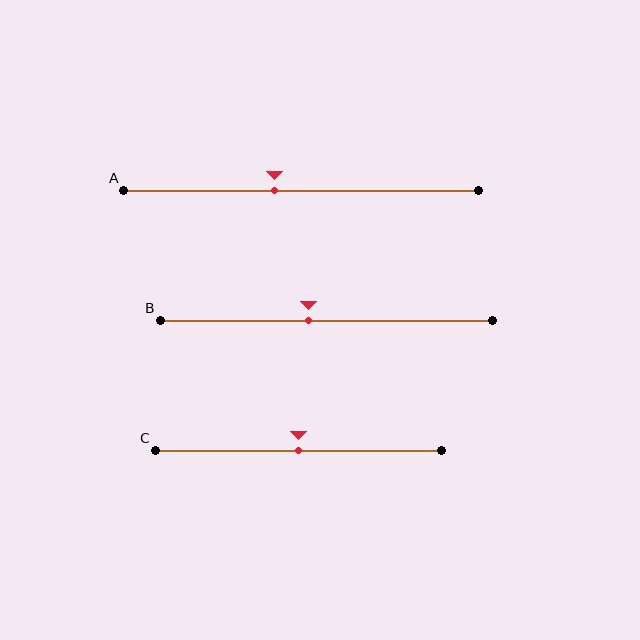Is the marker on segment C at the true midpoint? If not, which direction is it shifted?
Yes, the marker on segment C is at the true midpoint.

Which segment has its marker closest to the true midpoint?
Segment C has its marker closest to the true midpoint.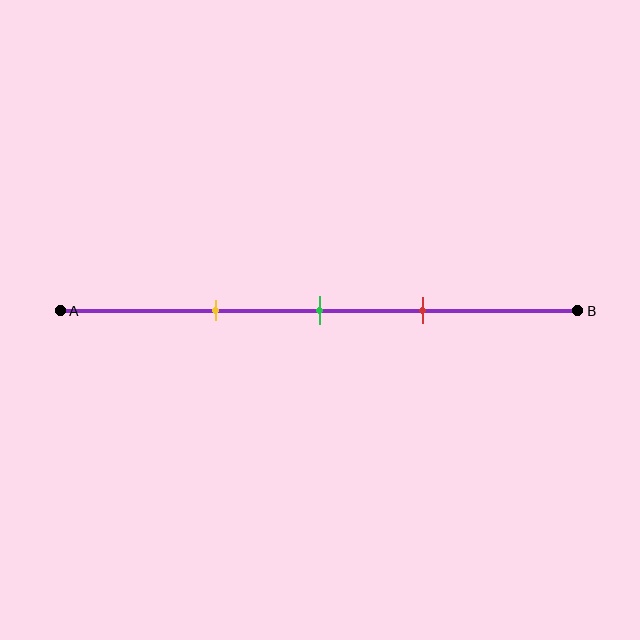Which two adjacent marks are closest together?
The green and red marks are the closest adjacent pair.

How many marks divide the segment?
There are 3 marks dividing the segment.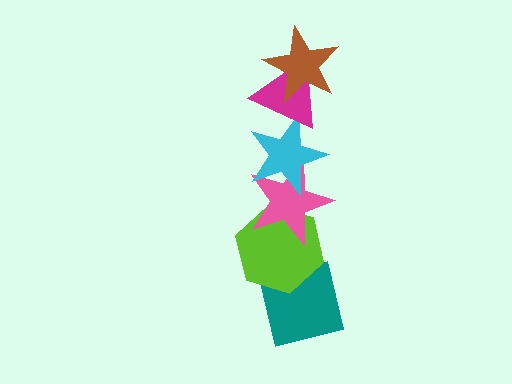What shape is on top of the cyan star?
The magenta triangle is on top of the cyan star.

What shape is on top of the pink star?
The cyan star is on top of the pink star.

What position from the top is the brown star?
The brown star is 1st from the top.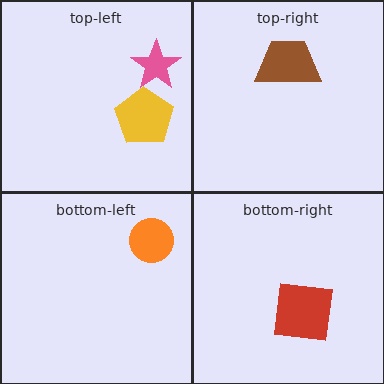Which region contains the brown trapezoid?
The top-right region.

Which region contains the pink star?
The top-left region.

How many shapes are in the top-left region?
2.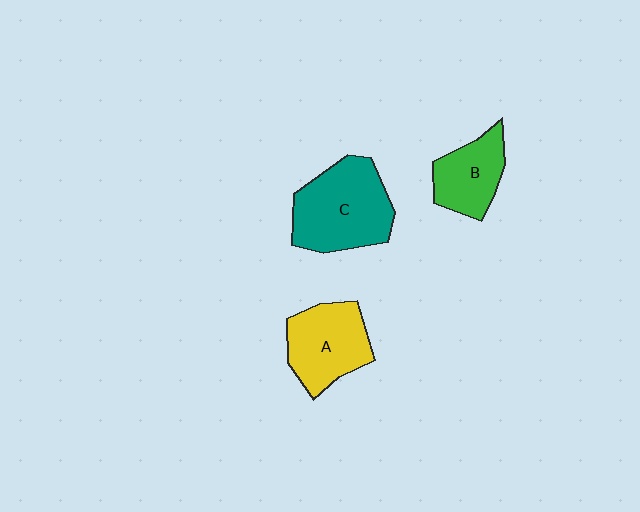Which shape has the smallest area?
Shape B (green).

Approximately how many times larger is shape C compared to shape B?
Approximately 1.6 times.